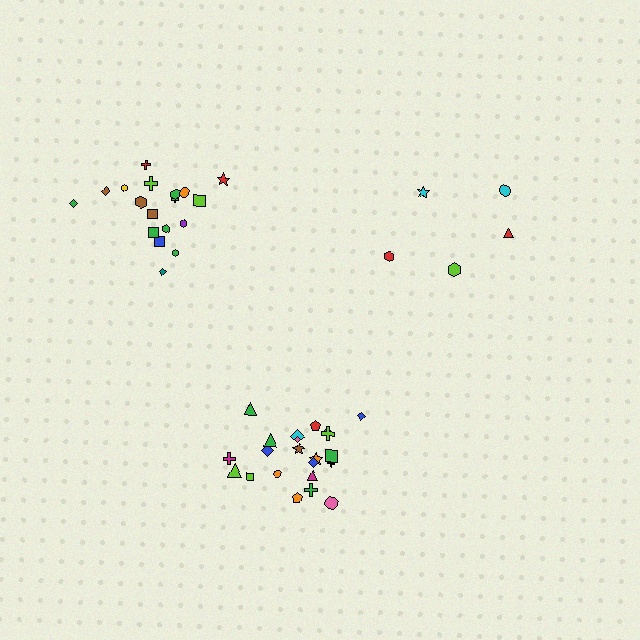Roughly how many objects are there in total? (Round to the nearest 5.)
Roughly 45 objects in total.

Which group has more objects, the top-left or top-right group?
The top-left group.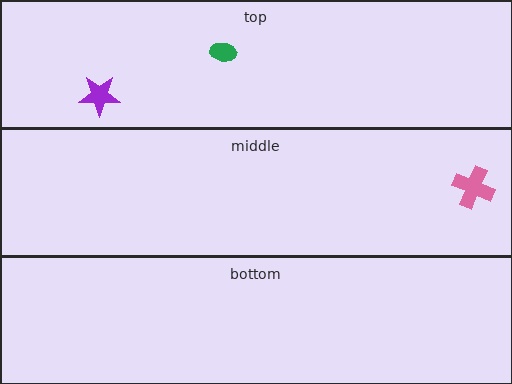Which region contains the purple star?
The top region.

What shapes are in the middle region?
The pink cross.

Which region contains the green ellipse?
The top region.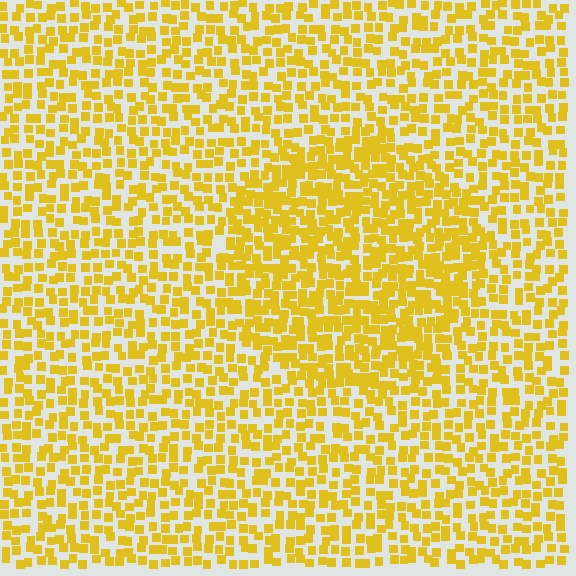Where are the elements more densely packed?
The elements are more densely packed inside the circle boundary.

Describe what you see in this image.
The image contains small yellow elements arranged at two different densities. A circle-shaped region is visible where the elements are more densely packed than the surrounding area.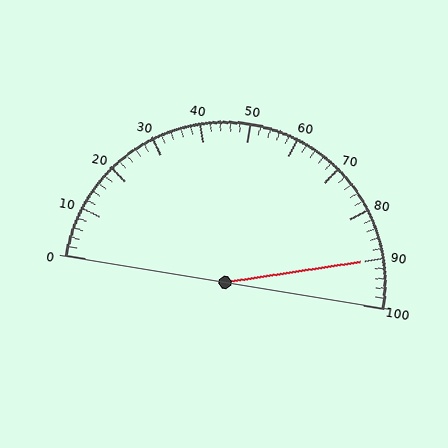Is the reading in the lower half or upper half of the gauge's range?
The reading is in the upper half of the range (0 to 100).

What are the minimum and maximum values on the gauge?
The gauge ranges from 0 to 100.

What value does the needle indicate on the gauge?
The needle indicates approximately 90.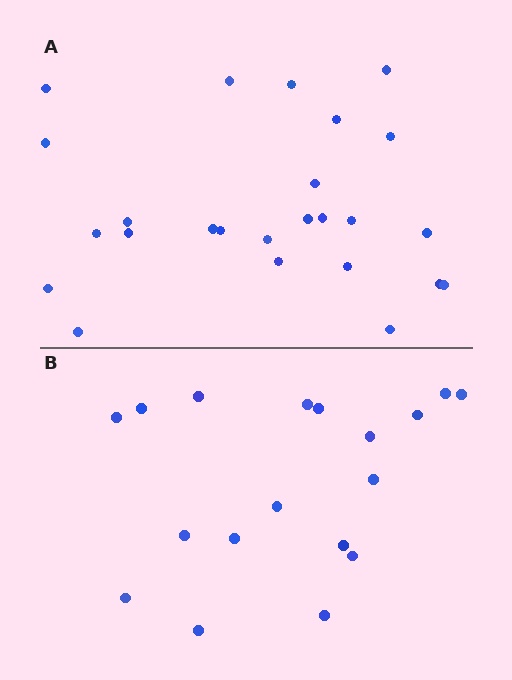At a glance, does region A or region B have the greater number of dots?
Region A (the top region) has more dots.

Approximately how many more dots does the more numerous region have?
Region A has roughly 8 or so more dots than region B.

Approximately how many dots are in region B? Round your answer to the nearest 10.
About 20 dots. (The exact count is 18, which rounds to 20.)